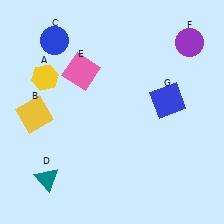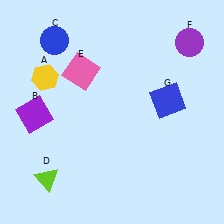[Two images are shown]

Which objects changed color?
B changed from yellow to purple. D changed from teal to lime.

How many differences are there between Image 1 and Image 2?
There are 2 differences between the two images.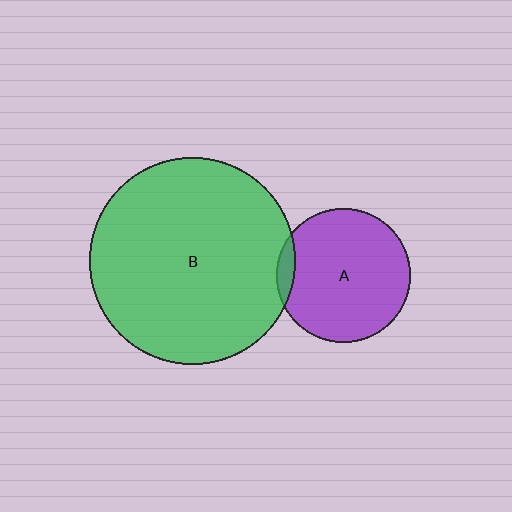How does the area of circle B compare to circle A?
Approximately 2.4 times.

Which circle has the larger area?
Circle B (green).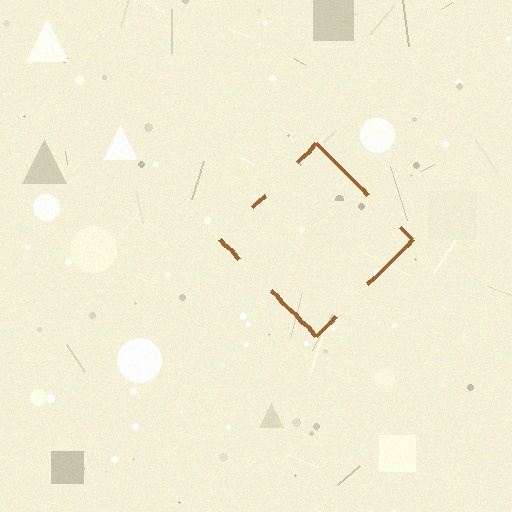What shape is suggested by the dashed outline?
The dashed outline suggests a diamond.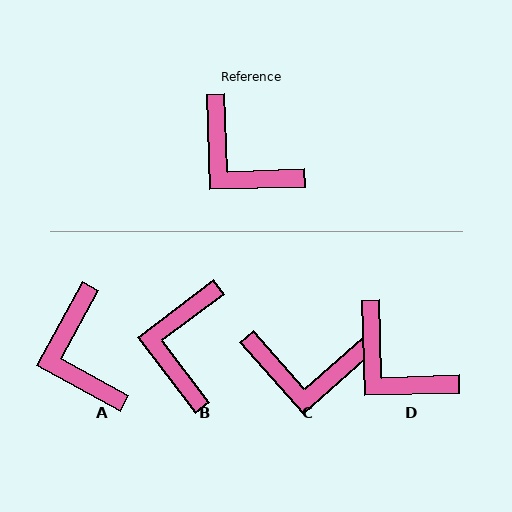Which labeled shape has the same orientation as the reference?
D.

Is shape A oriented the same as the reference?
No, it is off by about 31 degrees.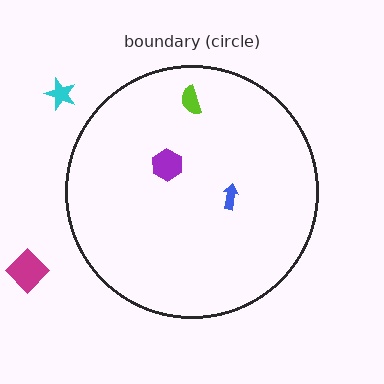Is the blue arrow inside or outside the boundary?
Inside.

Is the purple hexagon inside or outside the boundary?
Inside.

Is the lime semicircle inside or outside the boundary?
Inside.